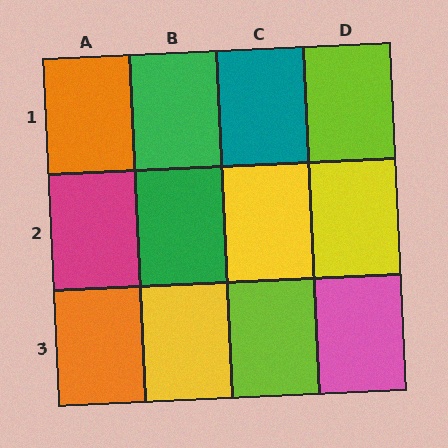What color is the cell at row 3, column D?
Pink.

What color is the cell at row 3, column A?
Orange.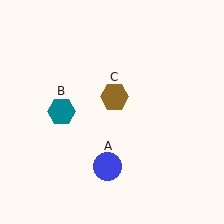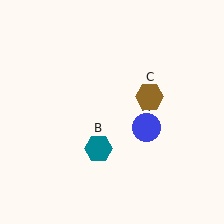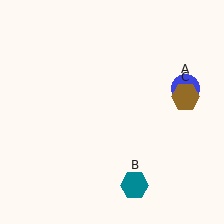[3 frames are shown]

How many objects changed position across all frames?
3 objects changed position: blue circle (object A), teal hexagon (object B), brown hexagon (object C).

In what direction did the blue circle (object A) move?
The blue circle (object A) moved up and to the right.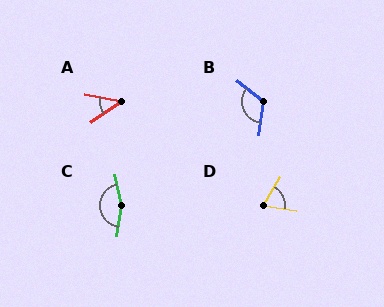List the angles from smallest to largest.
A (46°), D (66°), B (120°), C (160°).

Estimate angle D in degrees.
Approximately 66 degrees.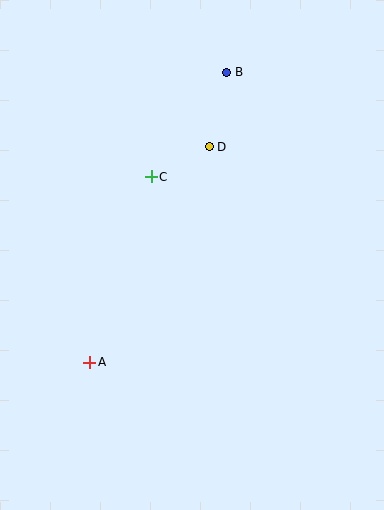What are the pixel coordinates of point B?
Point B is at (227, 72).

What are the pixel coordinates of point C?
Point C is at (151, 177).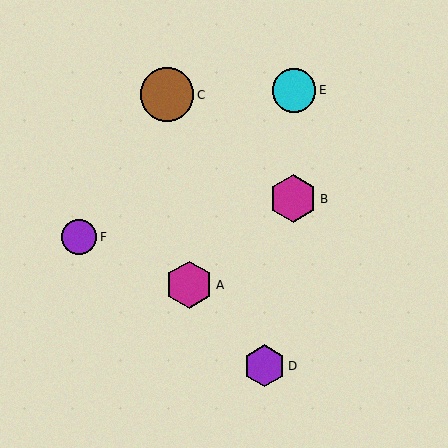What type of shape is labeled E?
Shape E is a cyan circle.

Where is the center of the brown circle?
The center of the brown circle is at (167, 95).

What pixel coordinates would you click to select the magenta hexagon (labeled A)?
Click at (189, 285) to select the magenta hexagon A.